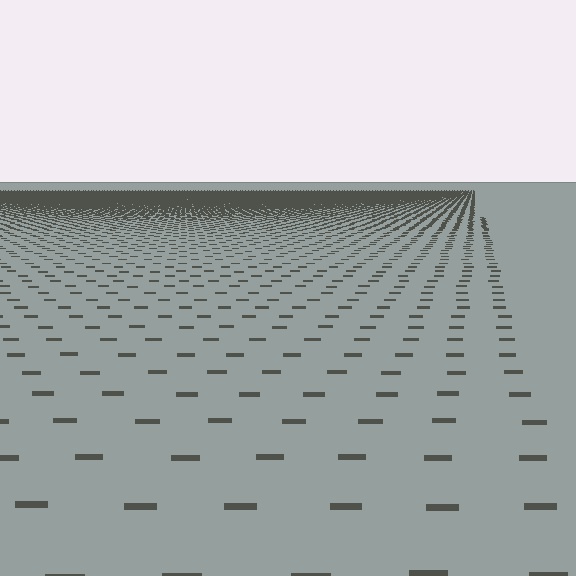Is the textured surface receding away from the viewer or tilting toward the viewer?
The surface is receding away from the viewer. Texture elements get smaller and denser toward the top.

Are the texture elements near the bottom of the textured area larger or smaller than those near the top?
Larger. Near the bottom, elements are closer to the viewer and appear at a bigger on-screen size.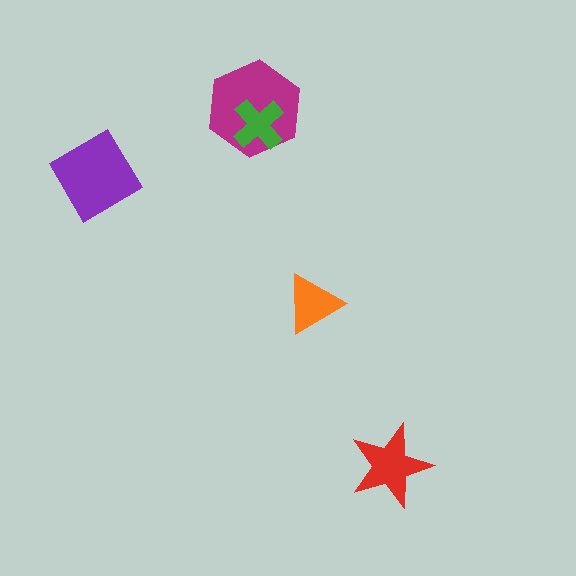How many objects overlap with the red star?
0 objects overlap with the red star.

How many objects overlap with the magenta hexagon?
1 object overlaps with the magenta hexagon.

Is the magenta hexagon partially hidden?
Yes, it is partially covered by another shape.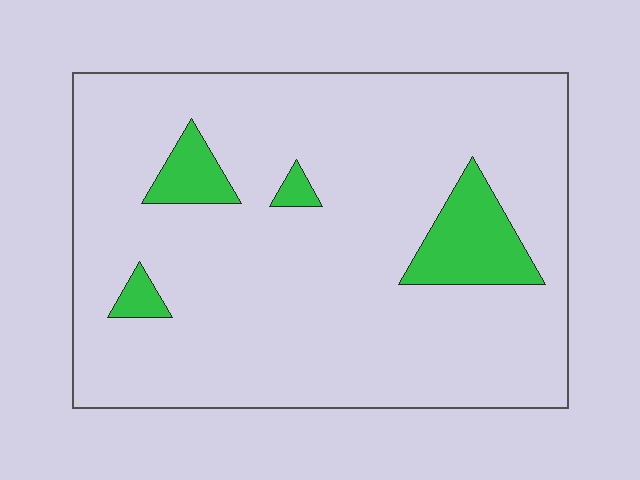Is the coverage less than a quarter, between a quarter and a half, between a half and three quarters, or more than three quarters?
Less than a quarter.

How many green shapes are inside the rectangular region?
4.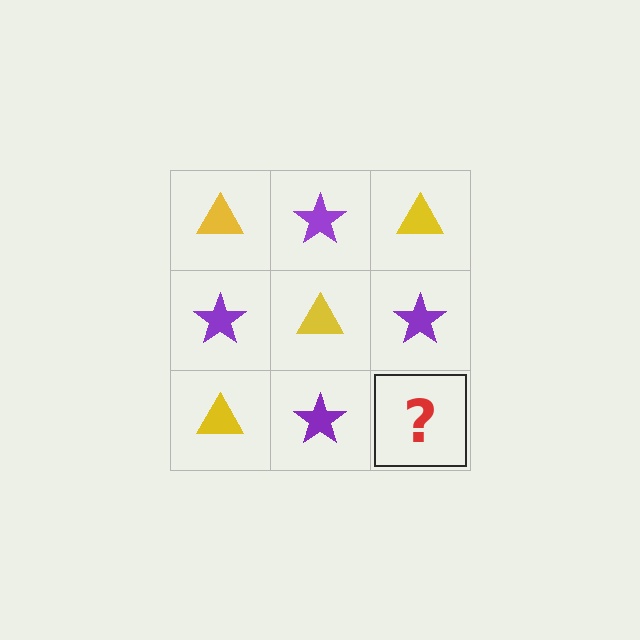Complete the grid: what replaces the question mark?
The question mark should be replaced with a yellow triangle.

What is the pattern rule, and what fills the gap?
The rule is that it alternates yellow triangle and purple star in a checkerboard pattern. The gap should be filled with a yellow triangle.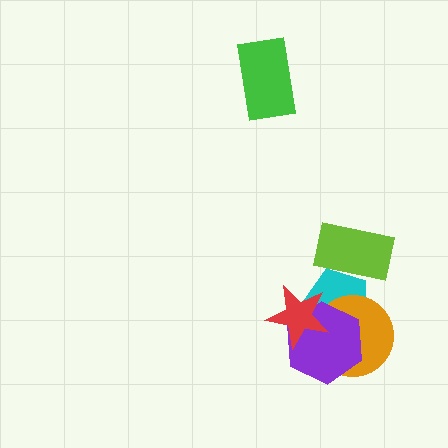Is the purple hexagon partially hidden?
Yes, it is partially covered by another shape.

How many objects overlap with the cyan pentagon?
4 objects overlap with the cyan pentagon.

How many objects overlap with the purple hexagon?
3 objects overlap with the purple hexagon.